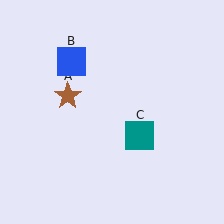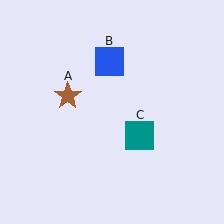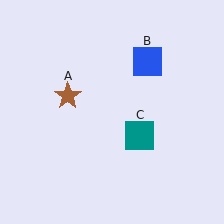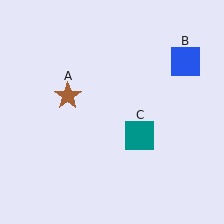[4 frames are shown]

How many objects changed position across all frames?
1 object changed position: blue square (object B).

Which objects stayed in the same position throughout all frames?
Brown star (object A) and teal square (object C) remained stationary.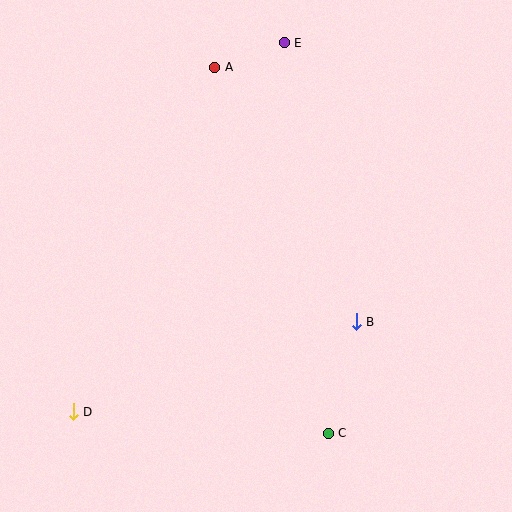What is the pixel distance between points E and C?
The distance between E and C is 393 pixels.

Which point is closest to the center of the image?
Point B at (356, 322) is closest to the center.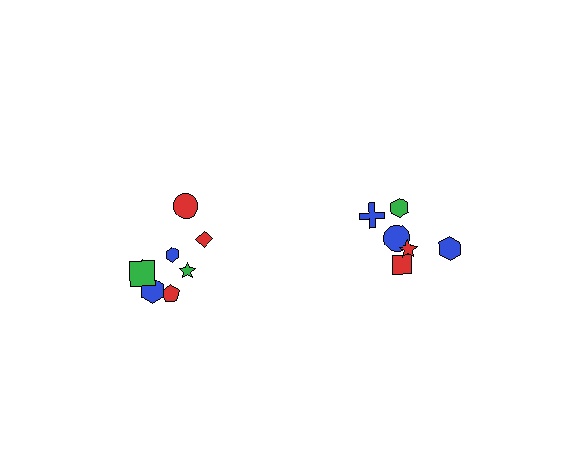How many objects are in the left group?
There are 8 objects.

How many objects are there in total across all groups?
There are 14 objects.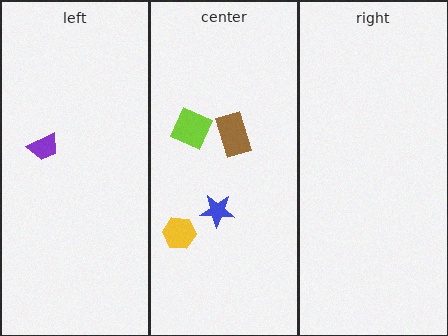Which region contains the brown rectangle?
The center region.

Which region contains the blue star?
The center region.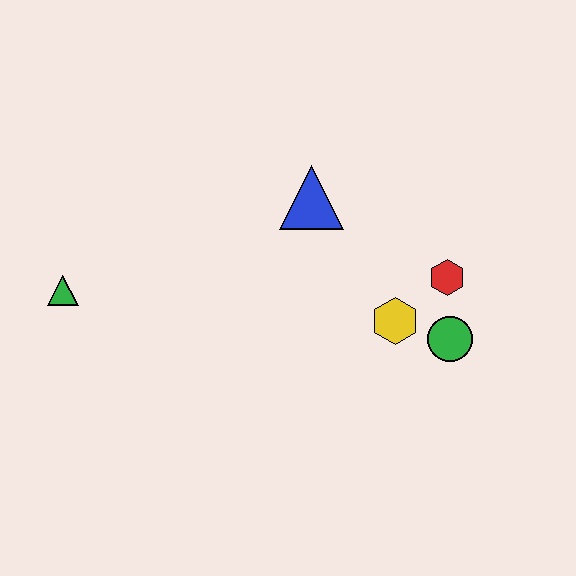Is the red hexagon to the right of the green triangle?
Yes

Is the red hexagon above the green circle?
Yes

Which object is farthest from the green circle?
The green triangle is farthest from the green circle.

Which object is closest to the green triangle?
The blue triangle is closest to the green triangle.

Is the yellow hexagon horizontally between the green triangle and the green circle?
Yes